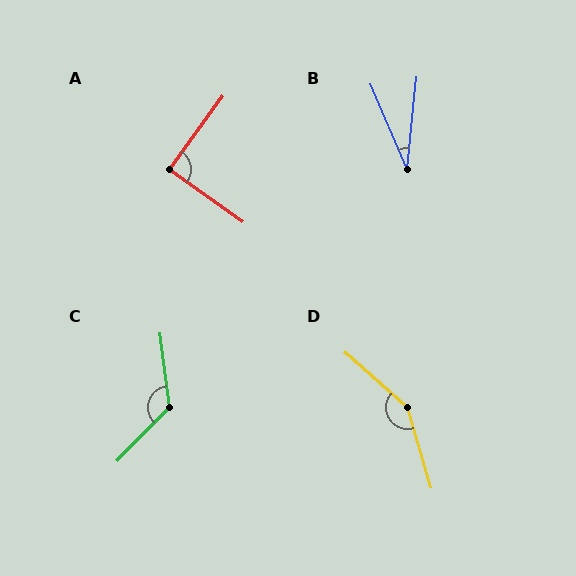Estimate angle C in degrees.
Approximately 128 degrees.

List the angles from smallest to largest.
B (29°), A (89°), C (128°), D (148°).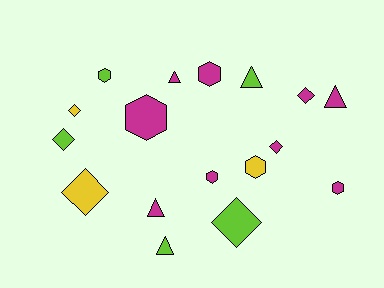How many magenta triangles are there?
There are 3 magenta triangles.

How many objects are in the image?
There are 17 objects.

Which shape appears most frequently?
Hexagon, with 6 objects.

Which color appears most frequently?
Magenta, with 9 objects.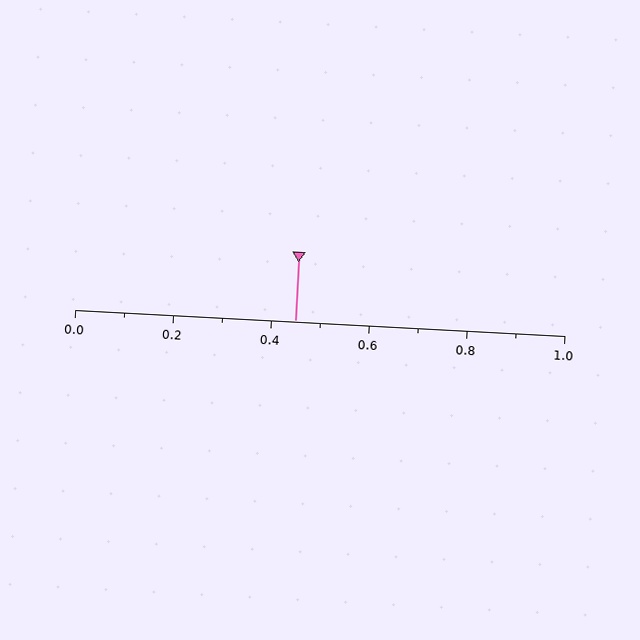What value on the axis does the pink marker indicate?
The marker indicates approximately 0.45.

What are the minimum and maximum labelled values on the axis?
The axis runs from 0.0 to 1.0.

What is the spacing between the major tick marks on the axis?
The major ticks are spaced 0.2 apart.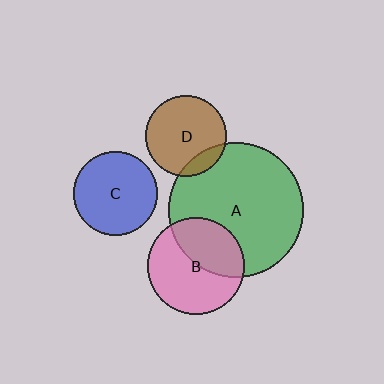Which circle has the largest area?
Circle A (green).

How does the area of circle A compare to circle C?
Approximately 2.6 times.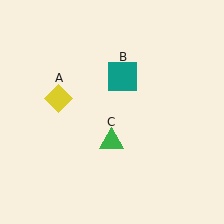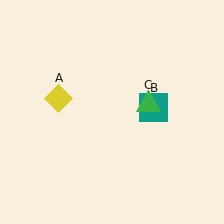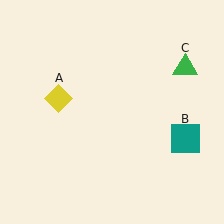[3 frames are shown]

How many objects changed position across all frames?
2 objects changed position: teal square (object B), green triangle (object C).